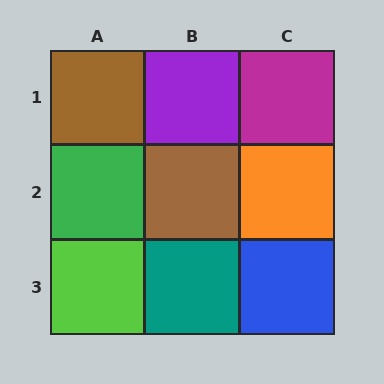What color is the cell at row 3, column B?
Teal.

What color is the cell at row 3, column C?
Blue.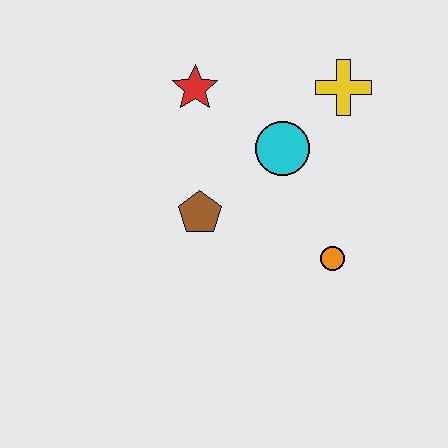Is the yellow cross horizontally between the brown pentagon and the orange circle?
No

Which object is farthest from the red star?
The orange circle is farthest from the red star.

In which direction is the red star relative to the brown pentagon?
The red star is above the brown pentagon.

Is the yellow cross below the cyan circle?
No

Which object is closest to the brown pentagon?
The cyan circle is closest to the brown pentagon.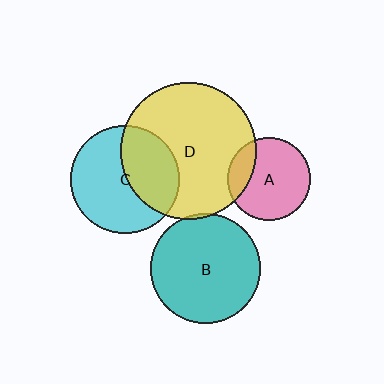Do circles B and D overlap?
Yes.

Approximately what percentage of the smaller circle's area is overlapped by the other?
Approximately 5%.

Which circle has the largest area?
Circle D (yellow).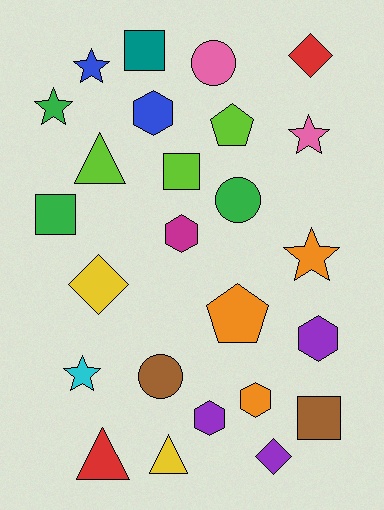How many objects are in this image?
There are 25 objects.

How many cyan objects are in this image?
There is 1 cyan object.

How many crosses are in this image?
There are no crosses.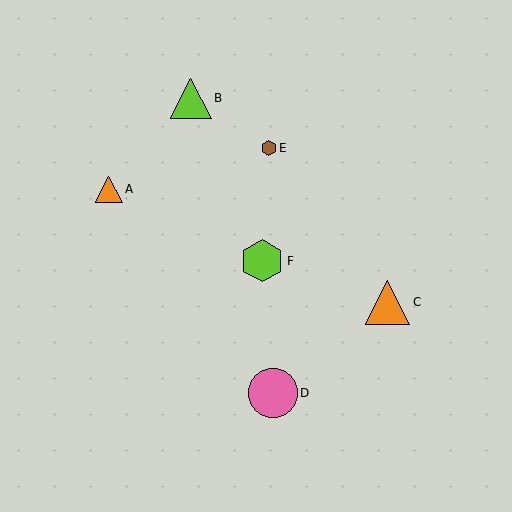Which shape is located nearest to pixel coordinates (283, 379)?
The pink circle (labeled D) at (273, 393) is nearest to that location.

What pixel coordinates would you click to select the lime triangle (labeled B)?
Click at (191, 98) to select the lime triangle B.